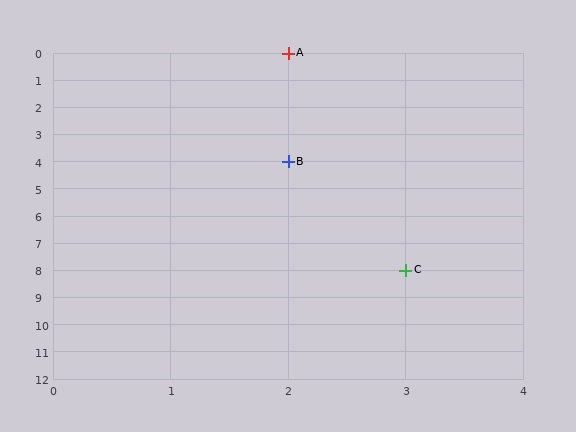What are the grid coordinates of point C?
Point C is at grid coordinates (3, 8).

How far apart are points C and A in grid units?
Points C and A are 1 column and 8 rows apart (about 8.1 grid units diagonally).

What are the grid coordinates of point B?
Point B is at grid coordinates (2, 4).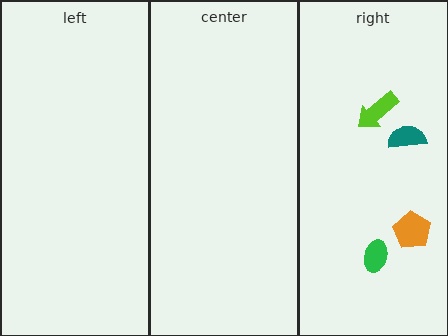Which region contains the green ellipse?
The right region.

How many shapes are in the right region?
4.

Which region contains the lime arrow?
The right region.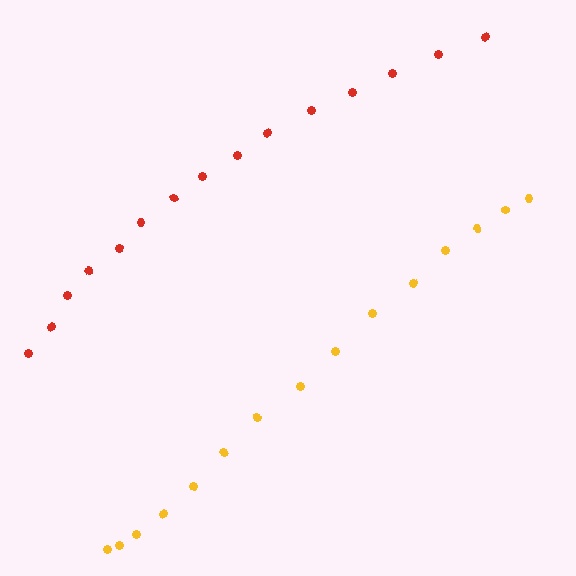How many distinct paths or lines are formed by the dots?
There are 2 distinct paths.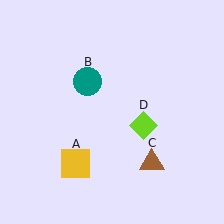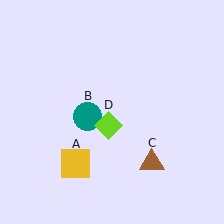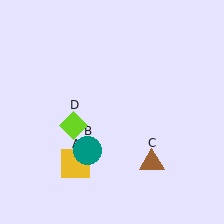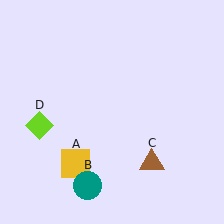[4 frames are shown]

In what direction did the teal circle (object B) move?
The teal circle (object B) moved down.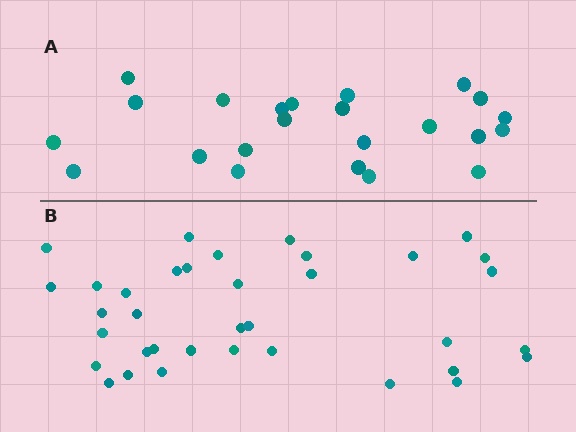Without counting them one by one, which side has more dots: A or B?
Region B (the bottom region) has more dots.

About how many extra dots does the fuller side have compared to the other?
Region B has approximately 15 more dots than region A.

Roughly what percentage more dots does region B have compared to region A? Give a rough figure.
About 55% more.